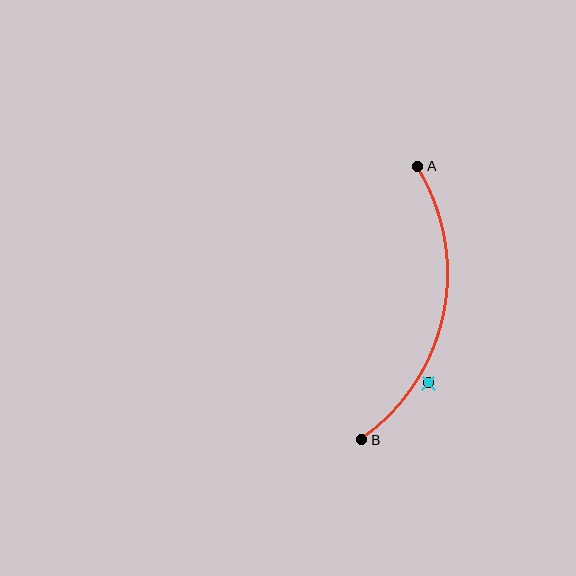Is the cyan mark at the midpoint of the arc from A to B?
No — the cyan mark does not lie on the arc at all. It sits slightly outside the curve.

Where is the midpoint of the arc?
The arc midpoint is the point on the curve farthest from the straight line joining A and B. It sits to the right of that line.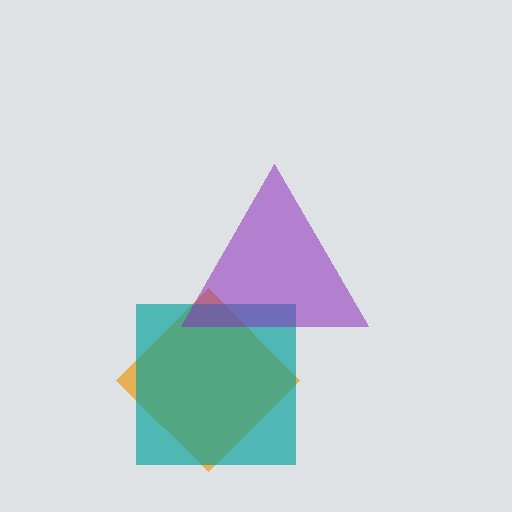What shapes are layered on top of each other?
The layered shapes are: an orange diamond, a teal square, a purple triangle.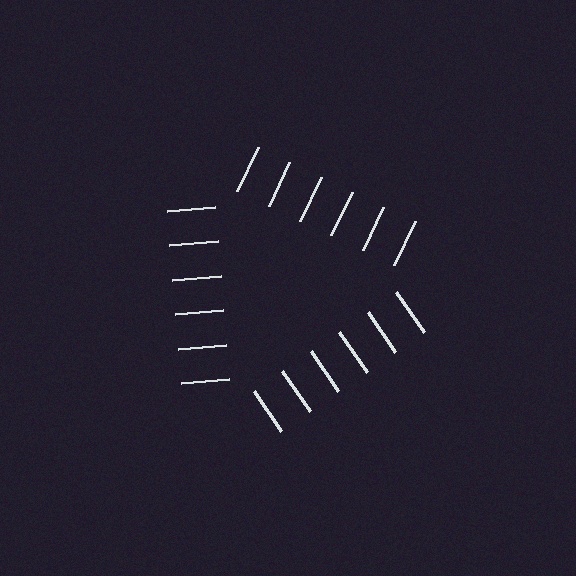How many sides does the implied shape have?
3 sides — the line-ends trace a triangle.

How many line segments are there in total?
18 — 6 along each of the 3 edges.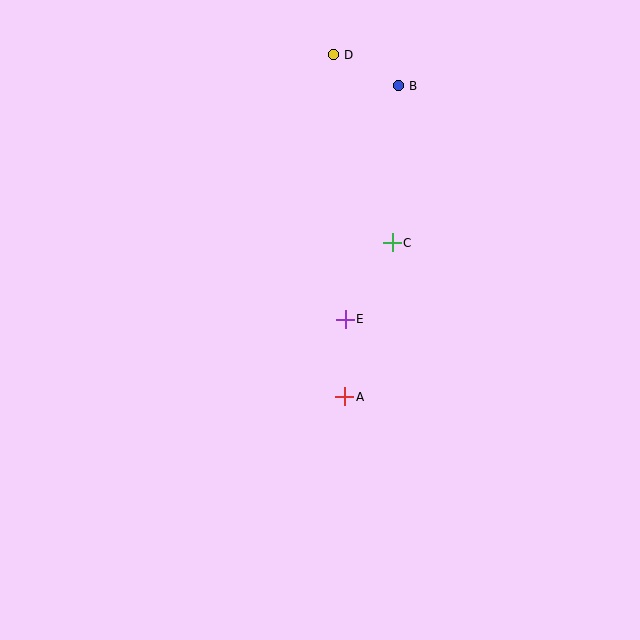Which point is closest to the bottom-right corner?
Point A is closest to the bottom-right corner.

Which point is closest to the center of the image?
Point E at (345, 319) is closest to the center.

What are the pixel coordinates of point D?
Point D is at (333, 55).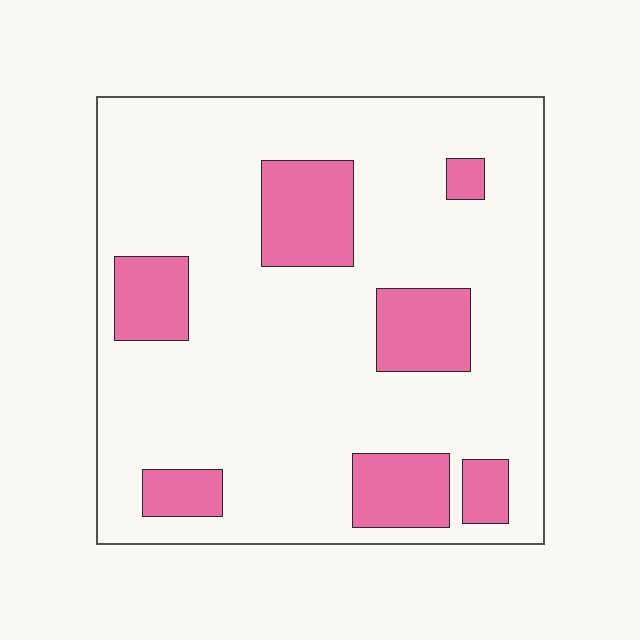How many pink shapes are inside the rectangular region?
7.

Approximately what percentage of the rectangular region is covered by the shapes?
Approximately 20%.